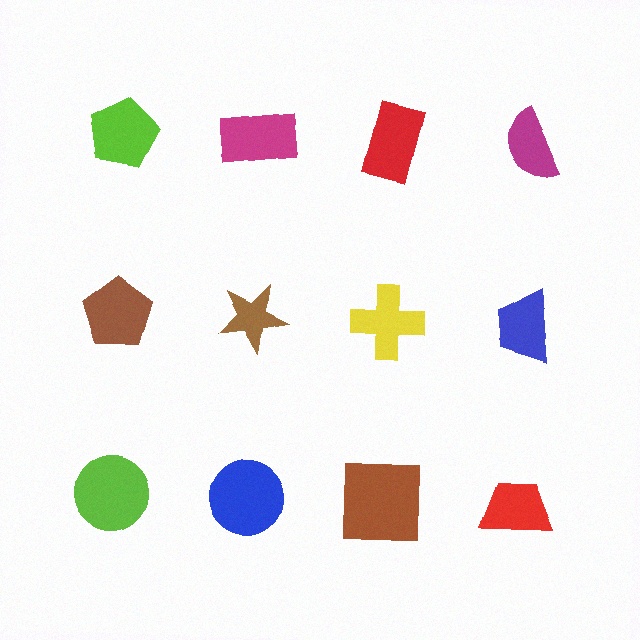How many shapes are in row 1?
4 shapes.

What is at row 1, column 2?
A magenta rectangle.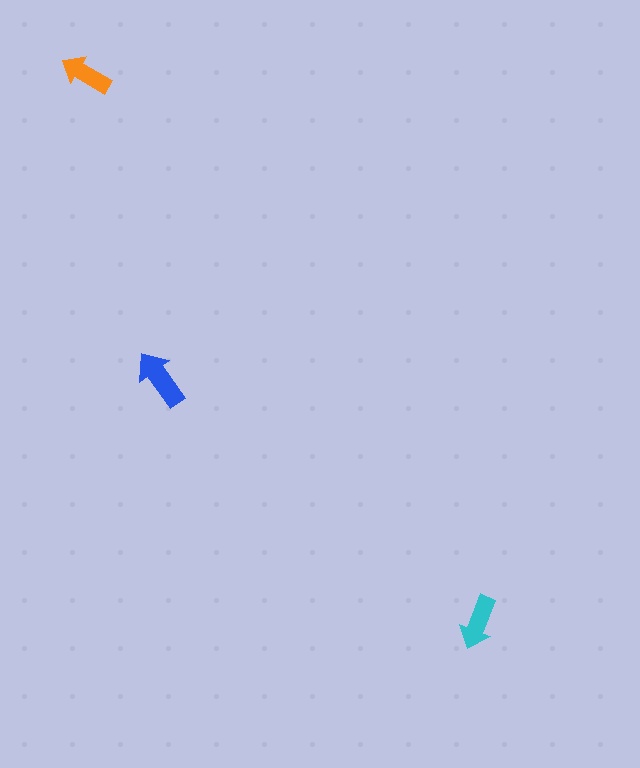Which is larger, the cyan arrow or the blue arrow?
The blue one.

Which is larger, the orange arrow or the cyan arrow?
The cyan one.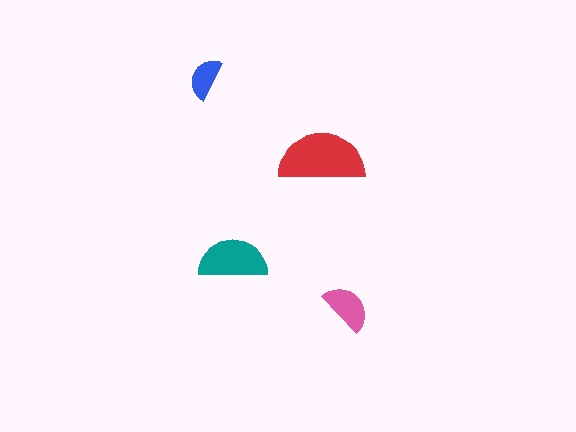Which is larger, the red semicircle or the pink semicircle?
The red one.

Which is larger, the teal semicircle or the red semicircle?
The red one.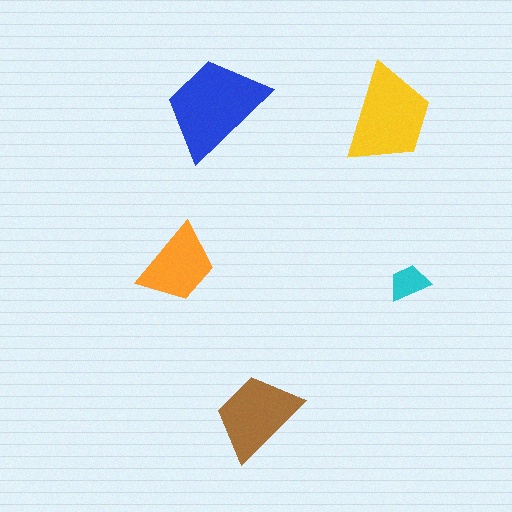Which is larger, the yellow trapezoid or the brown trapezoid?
The yellow one.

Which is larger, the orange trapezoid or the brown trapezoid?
The brown one.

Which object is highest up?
The blue trapezoid is topmost.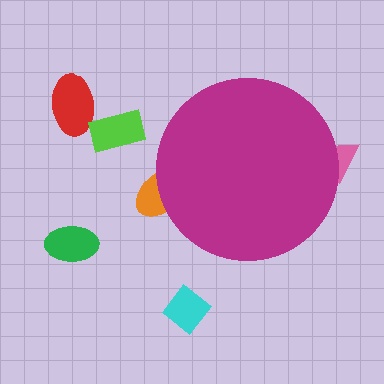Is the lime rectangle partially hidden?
No, the lime rectangle is fully visible.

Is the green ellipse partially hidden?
No, the green ellipse is fully visible.